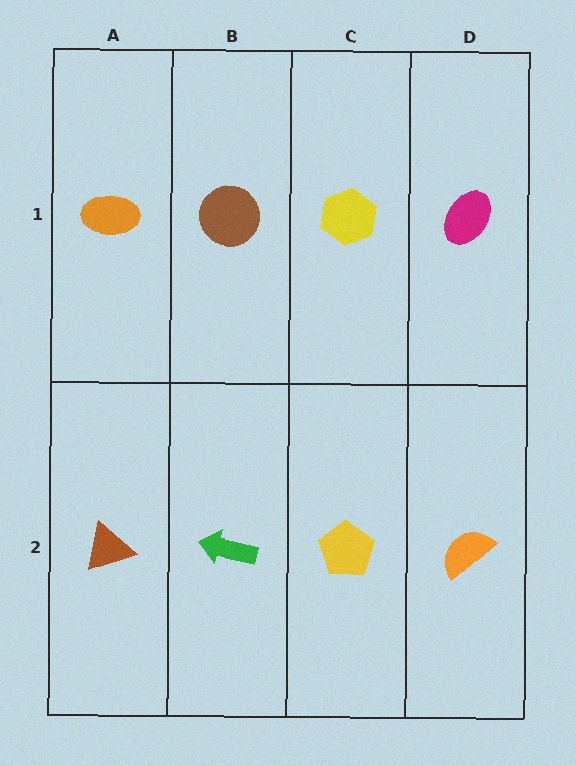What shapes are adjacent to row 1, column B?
A green arrow (row 2, column B), an orange ellipse (row 1, column A), a yellow hexagon (row 1, column C).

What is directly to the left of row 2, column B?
A brown triangle.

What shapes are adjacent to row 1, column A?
A brown triangle (row 2, column A), a brown circle (row 1, column B).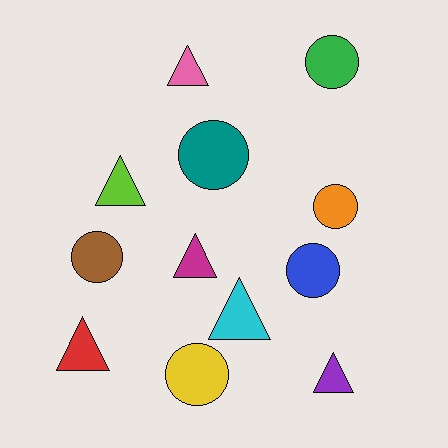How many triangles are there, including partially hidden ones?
There are 6 triangles.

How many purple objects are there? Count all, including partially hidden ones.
There is 1 purple object.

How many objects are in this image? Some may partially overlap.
There are 12 objects.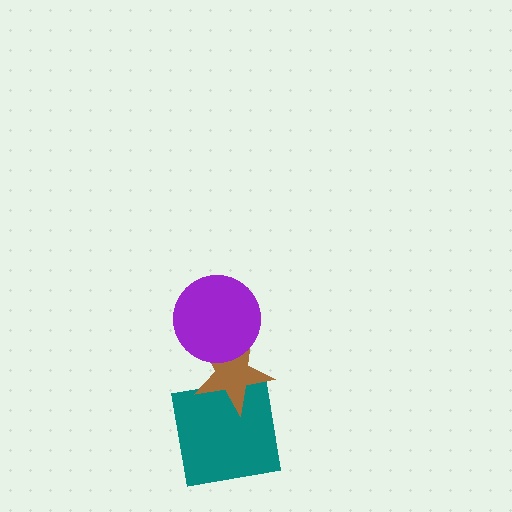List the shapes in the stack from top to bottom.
From top to bottom: the purple circle, the brown star, the teal square.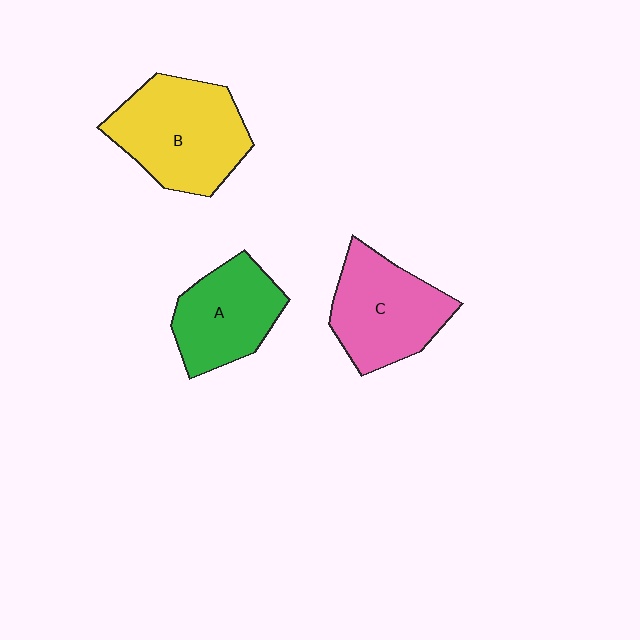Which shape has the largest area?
Shape B (yellow).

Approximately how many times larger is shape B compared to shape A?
Approximately 1.3 times.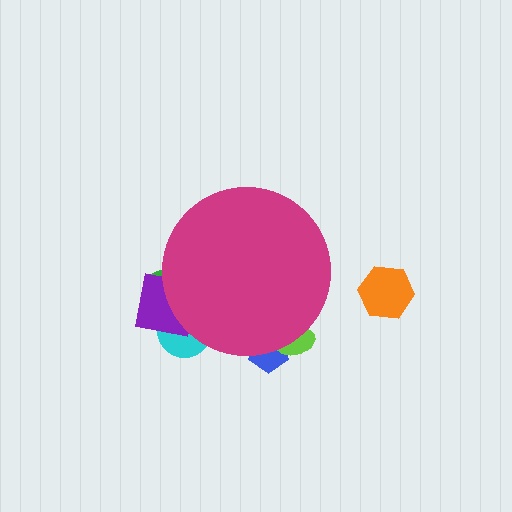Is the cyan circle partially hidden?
Yes, the cyan circle is partially hidden behind the magenta circle.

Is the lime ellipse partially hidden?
Yes, the lime ellipse is partially hidden behind the magenta circle.